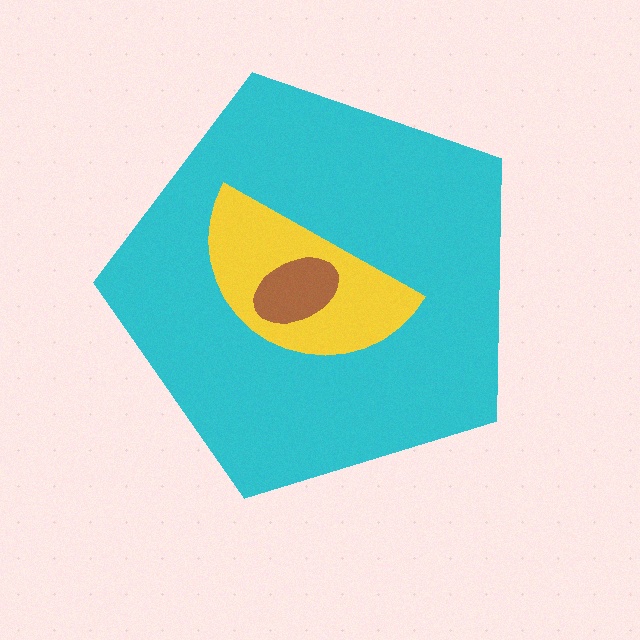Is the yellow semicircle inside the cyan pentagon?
Yes.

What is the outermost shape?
The cyan pentagon.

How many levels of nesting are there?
3.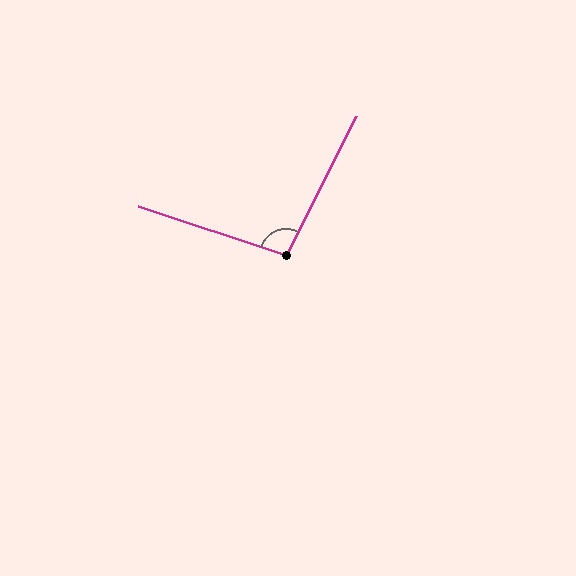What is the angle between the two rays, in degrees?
Approximately 98 degrees.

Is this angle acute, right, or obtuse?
It is obtuse.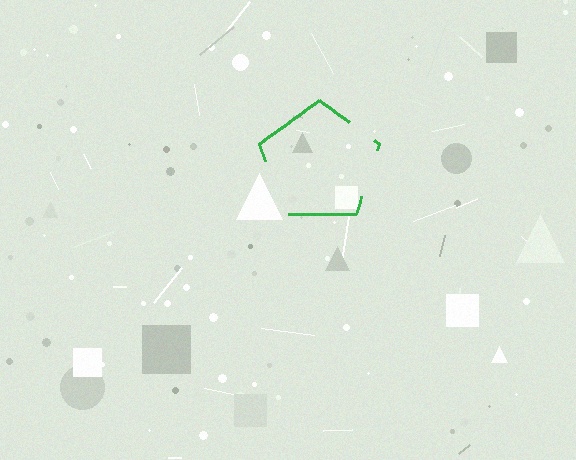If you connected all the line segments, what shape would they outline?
They would outline a pentagon.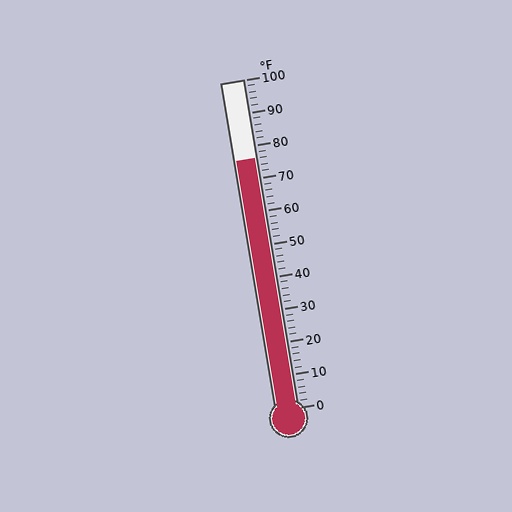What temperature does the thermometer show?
The thermometer shows approximately 76°F.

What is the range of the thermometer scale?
The thermometer scale ranges from 0°F to 100°F.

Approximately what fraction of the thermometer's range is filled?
The thermometer is filled to approximately 75% of its range.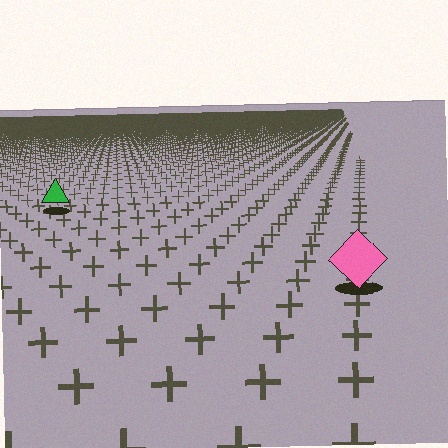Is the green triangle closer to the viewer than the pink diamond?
No. The pink diamond is closer — you can tell from the texture gradient: the ground texture is coarser near it.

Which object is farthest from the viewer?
The green triangle is farthest from the viewer. It appears smaller and the ground texture around it is denser.